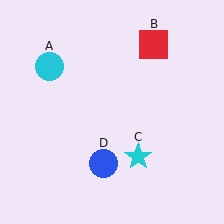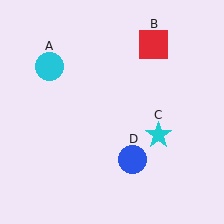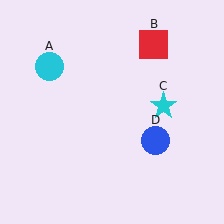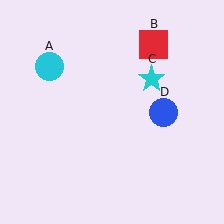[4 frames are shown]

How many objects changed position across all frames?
2 objects changed position: cyan star (object C), blue circle (object D).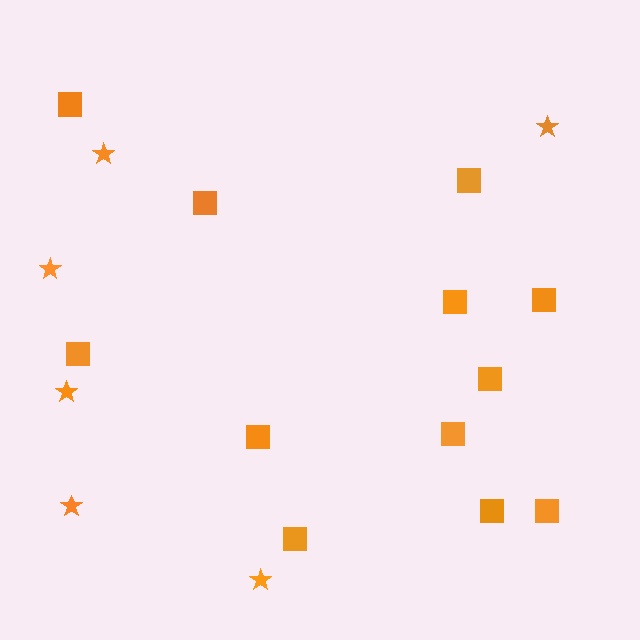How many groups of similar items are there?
There are 2 groups: one group of squares (12) and one group of stars (6).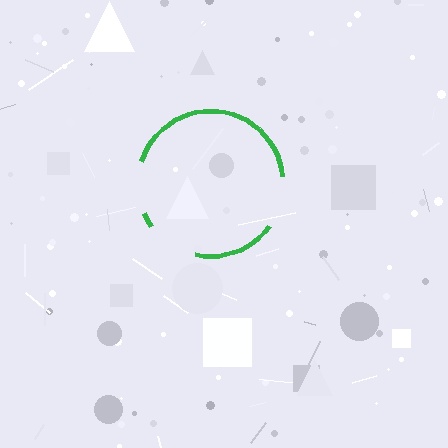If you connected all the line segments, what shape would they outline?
They would outline a circle.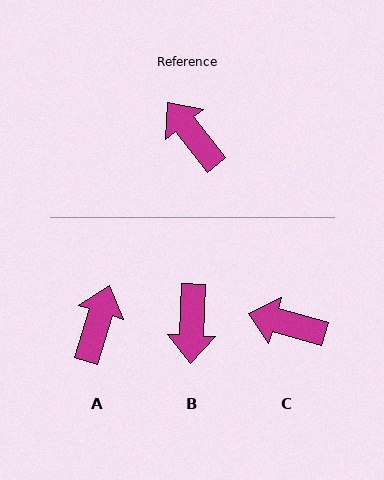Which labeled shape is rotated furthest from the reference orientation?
B, about 139 degrees away.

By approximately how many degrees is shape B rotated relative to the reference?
Approximately 139 degrees counter-clockwise.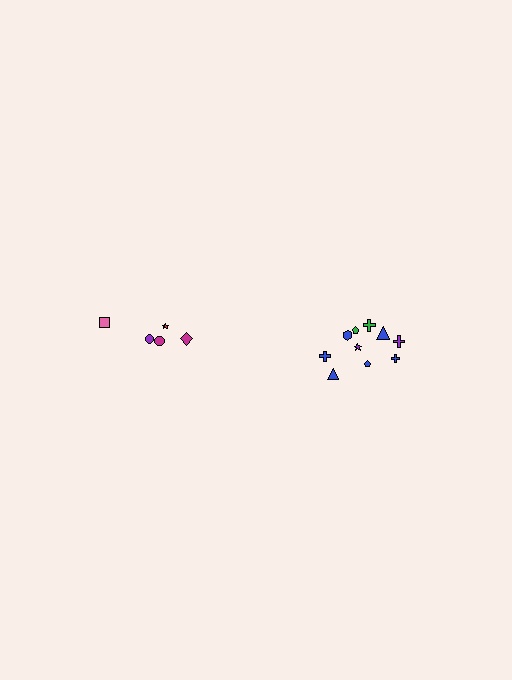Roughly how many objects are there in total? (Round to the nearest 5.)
Roughly 15 objects in total.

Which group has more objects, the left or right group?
The right group.